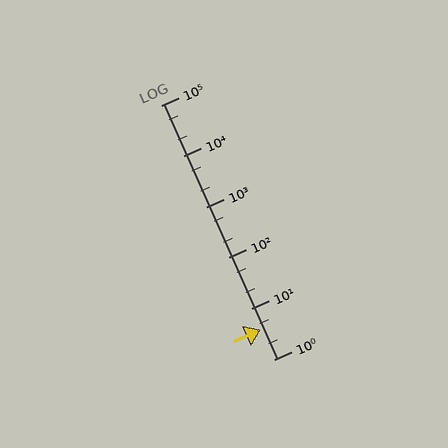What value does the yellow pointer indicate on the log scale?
The pointer indicates approximately 3.8.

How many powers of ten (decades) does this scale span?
The scale spans 5 decades, from 1 to 100000.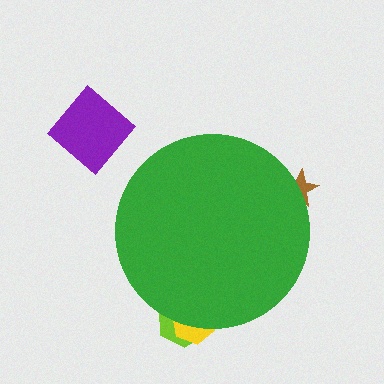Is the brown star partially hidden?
Yes, the brown star is partially hidden behind the green circle.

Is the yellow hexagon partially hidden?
Yes, the yellow hexagon is partially hidden behind the green circle.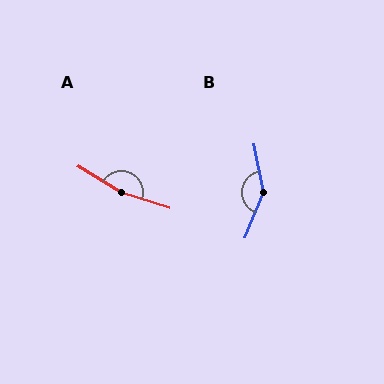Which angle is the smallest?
B, at approximately 147 degrees.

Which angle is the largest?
A, at approximately 166 degrees.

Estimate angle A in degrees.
Approximately 166 degrees.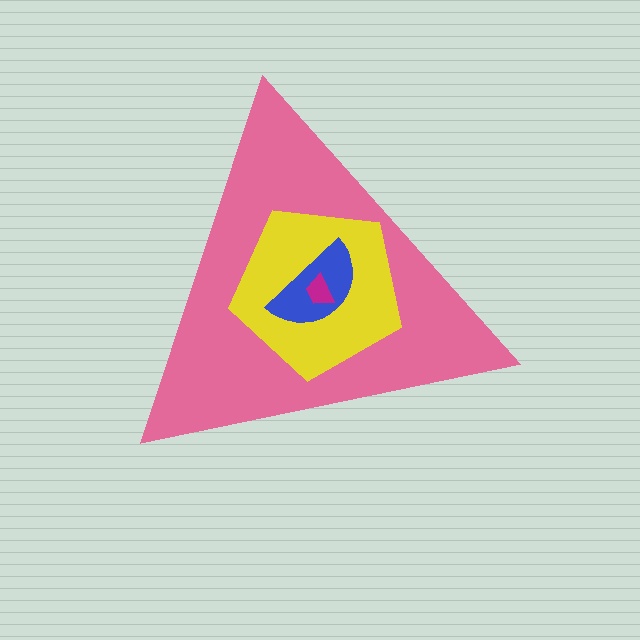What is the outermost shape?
The pink triangle.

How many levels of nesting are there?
4.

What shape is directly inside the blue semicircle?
The magenta trapezoid.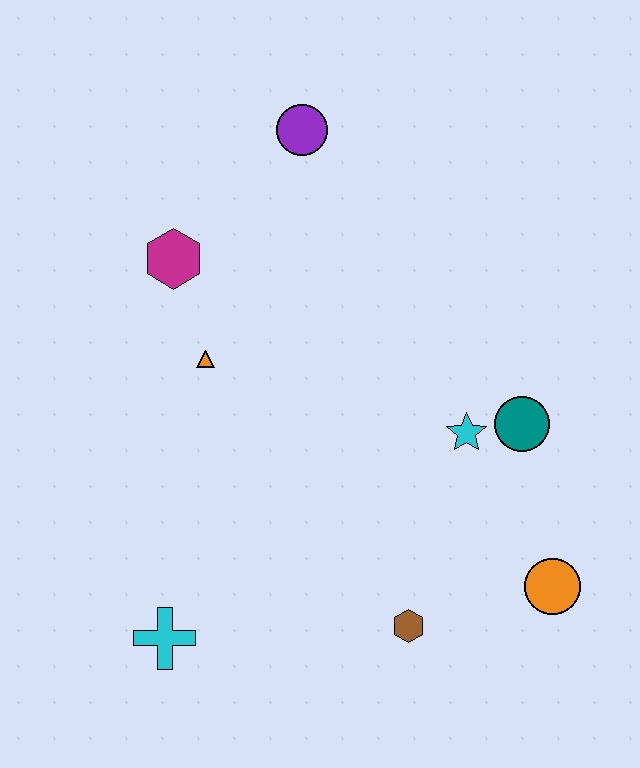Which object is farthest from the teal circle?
The cyan cross is farthest from the teal circle.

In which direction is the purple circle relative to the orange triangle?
The purple circle is above the orange triangle.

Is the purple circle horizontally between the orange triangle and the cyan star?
Yes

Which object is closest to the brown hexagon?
The orange circle is closest to the brown hexagon.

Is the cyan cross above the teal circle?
No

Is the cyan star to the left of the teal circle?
Yes